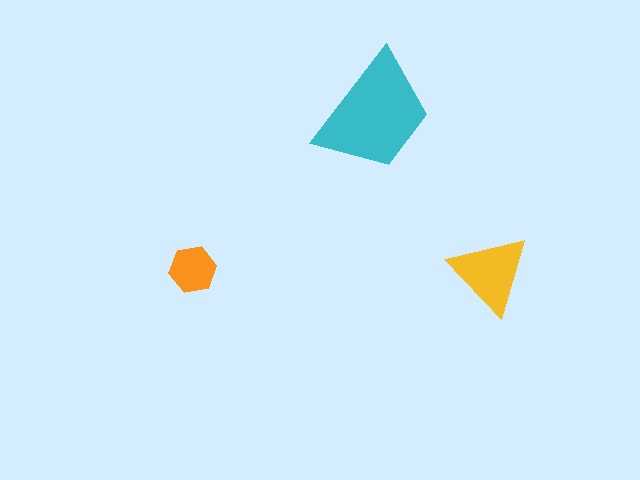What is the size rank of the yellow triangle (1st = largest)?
2nd.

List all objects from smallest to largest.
The orange hexagon, the yellow triangle, the cyan trapezoid.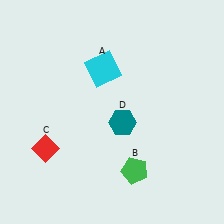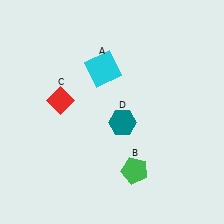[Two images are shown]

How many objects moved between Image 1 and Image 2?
1 object moved between the two images.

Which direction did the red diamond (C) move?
The red diamond (C) moved up.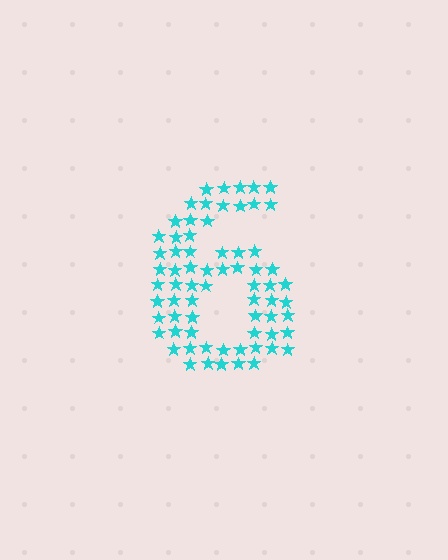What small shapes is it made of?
It is made of small stars.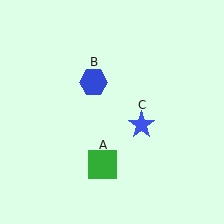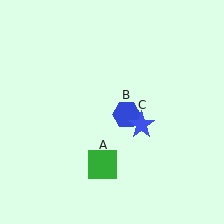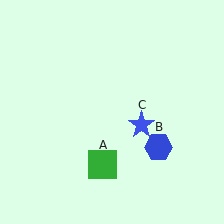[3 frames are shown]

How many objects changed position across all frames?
1 object changed position: blue hexagon (object B).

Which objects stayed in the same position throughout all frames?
Green square (object A) and blue star (object C) remained stationary.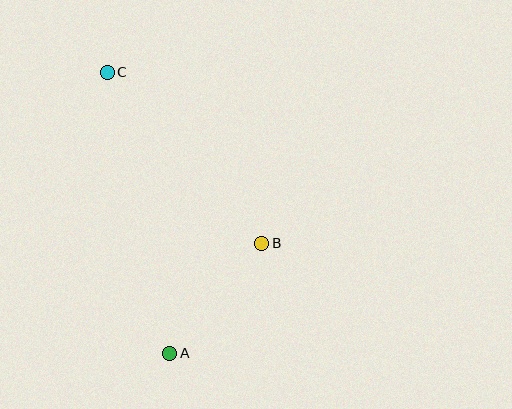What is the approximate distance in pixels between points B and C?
The distance between B and C is approximately 230 pixels.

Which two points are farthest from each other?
Points A and C are farthest from each other.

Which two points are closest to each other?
Points A and B are closest to each other.